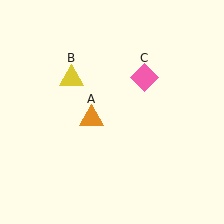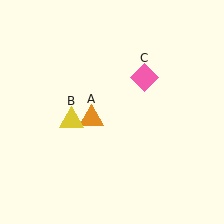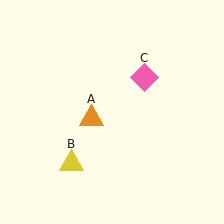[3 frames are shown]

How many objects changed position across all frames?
1 object changed position: yellow triangle (object B).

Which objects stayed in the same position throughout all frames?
Orange triangle (object A) and pink diamond (object C) remained stationary.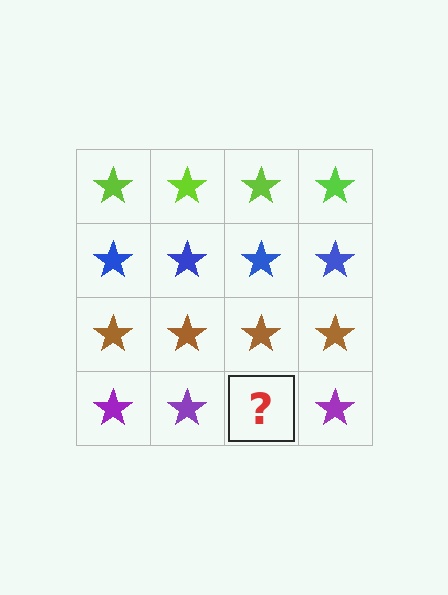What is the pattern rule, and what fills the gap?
The rule is that each row has a consistent color. The gap should be filled with a purple star.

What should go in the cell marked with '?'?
The missing cell should contain a purple star.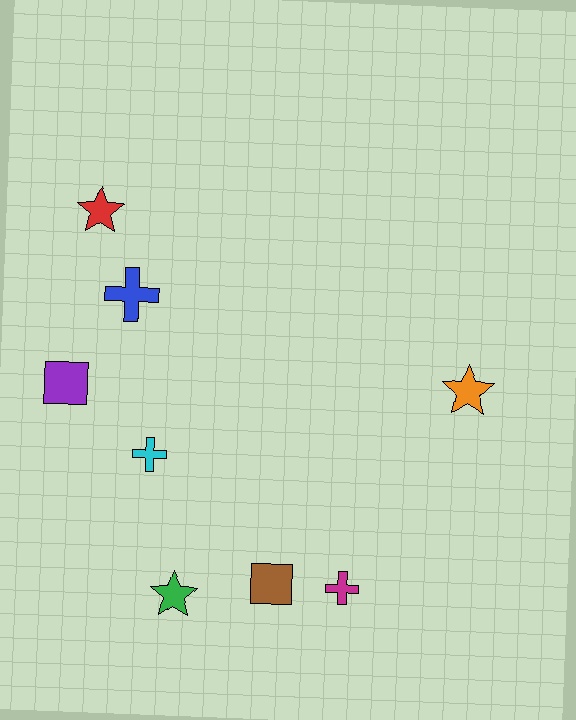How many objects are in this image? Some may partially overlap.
There are 8 objects.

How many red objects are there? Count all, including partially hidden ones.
There is 1 red object.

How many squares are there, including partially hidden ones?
There are 2 squares.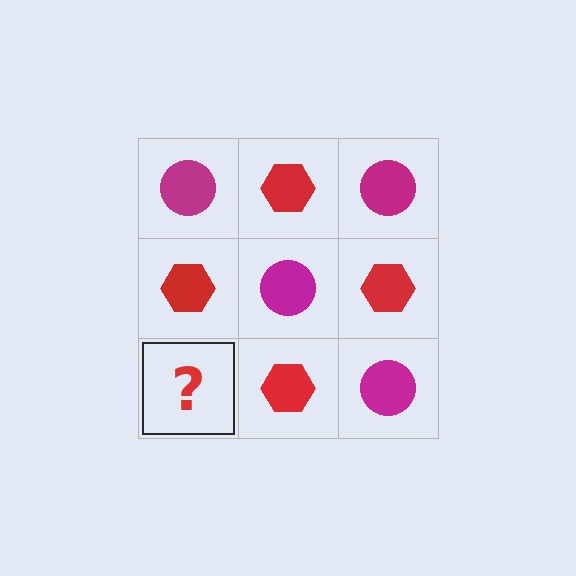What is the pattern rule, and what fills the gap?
The rule is that it alternates magenta circle and red hexagon in a checkerboard pattern. The gap should be filled with a magenta circle.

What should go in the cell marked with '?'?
The missing cell should contain a magenta circle.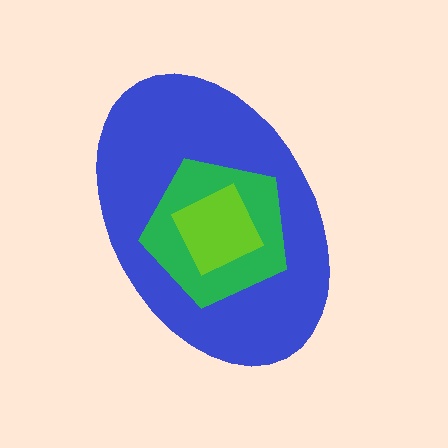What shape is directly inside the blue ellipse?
The green pentagon.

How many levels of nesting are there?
3.